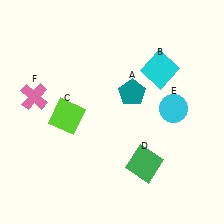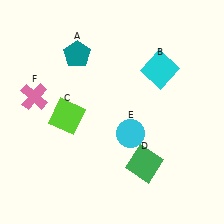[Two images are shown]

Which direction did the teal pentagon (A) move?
The teal pentagon (A) moved left.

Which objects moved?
The objects that moved are: the teal pentagon (A), the cyan circle (E).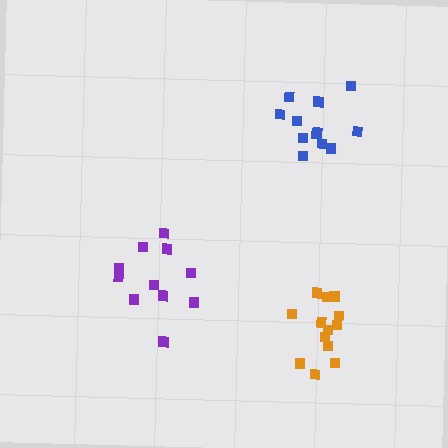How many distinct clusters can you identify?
There are 3 distinct clusters.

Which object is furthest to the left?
The purple cluster is leftmost.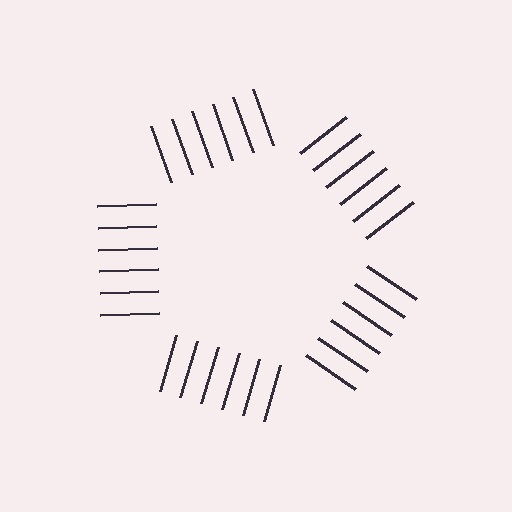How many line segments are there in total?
30 — 6 along each of the 5 edges.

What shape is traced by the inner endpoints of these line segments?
An illusory pentagon — the line segments terminate on its edges but no continuous stroke is drawn.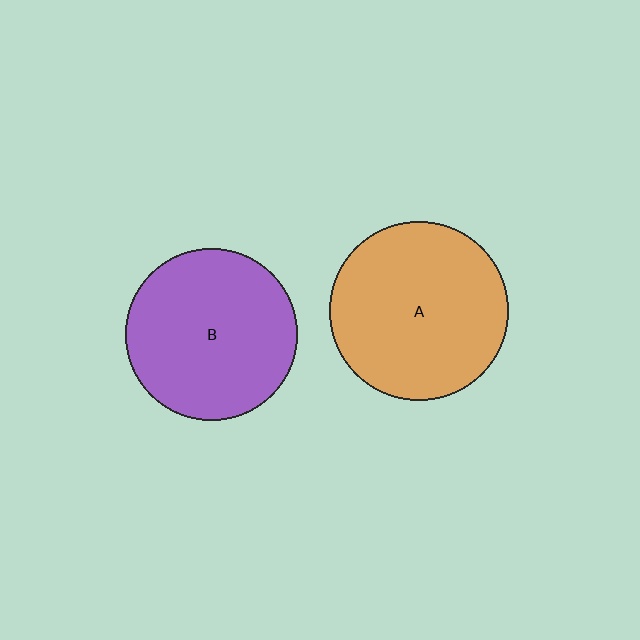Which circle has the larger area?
Circle A (orange).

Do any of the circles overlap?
No, none of the circles overlap.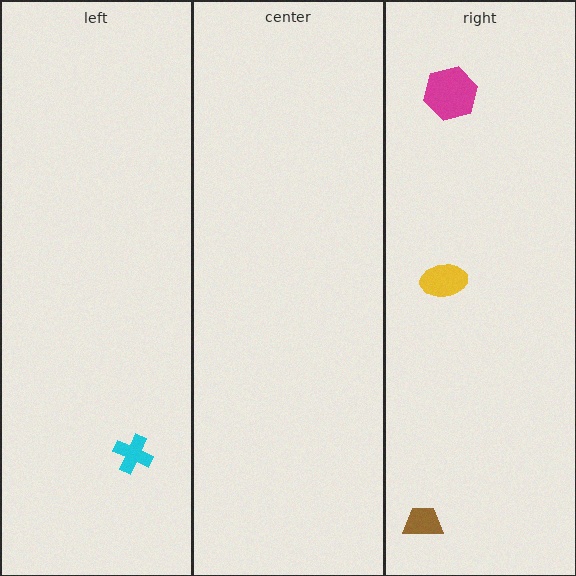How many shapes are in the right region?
3.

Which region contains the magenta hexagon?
The right region.